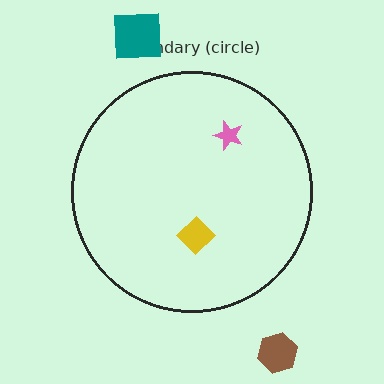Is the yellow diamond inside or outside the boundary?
Inside.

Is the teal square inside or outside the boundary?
Outside.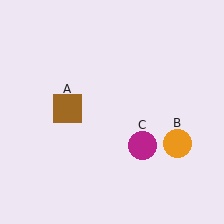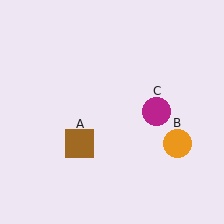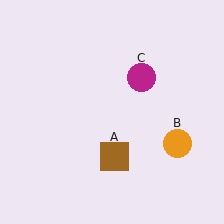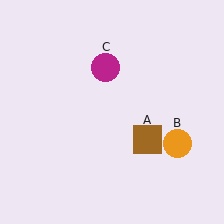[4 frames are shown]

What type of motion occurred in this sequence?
The brown square (object A), magenta circle (object C) rotated counterclockwise around the center of the scene.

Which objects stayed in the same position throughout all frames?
Orange circle (object B) remained stationary.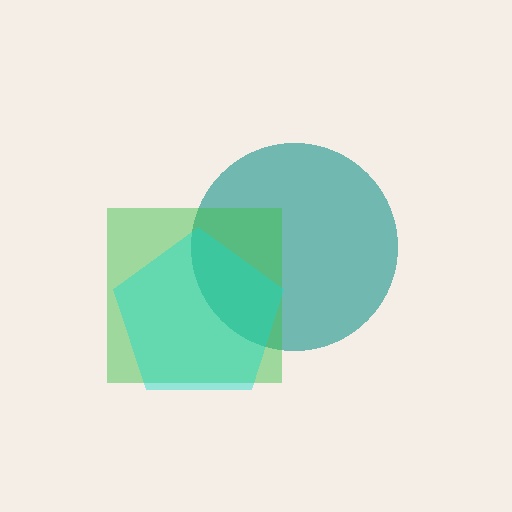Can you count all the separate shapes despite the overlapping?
Yes, there are 3 separate shapes.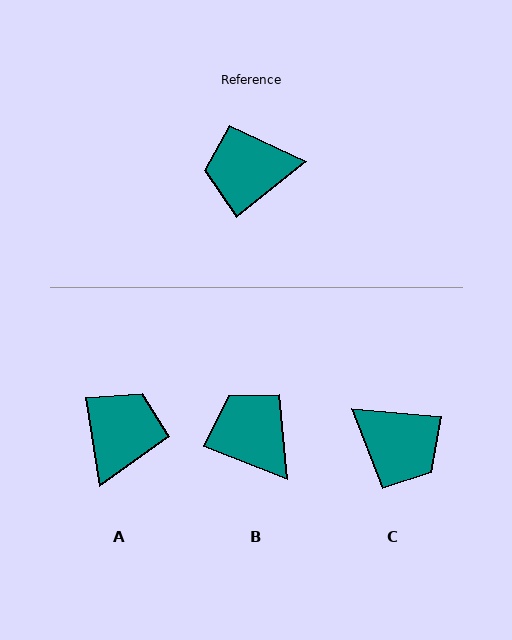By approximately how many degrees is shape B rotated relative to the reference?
Approximately 60 degrees clockwise.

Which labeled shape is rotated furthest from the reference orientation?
C, about 136 degrees away.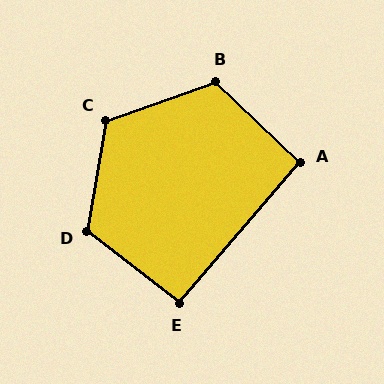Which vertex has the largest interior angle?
C, at approximately 119 degrees.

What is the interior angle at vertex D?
Approximately 118 degrees (obtuse).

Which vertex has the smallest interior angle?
A, at approximately 93 degrees.